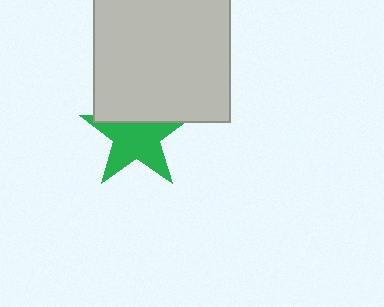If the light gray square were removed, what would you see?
You would see the complete green star.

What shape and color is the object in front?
The object in front is a light gray square.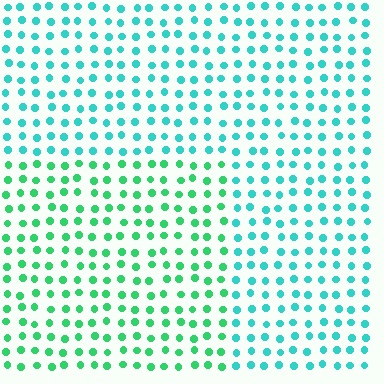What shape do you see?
I see a rectangle.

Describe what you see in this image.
The image is filled with small cyan elements in a uniform arrangement. A rectangle-shaped region is visible where the elements are tinted to a slightly different hue, forming a subtle color boundary.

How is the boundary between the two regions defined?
The boundary is defined purely by a slight shift in hue (about 34 degrees). Spacing, size, and orientation are identical on both sides.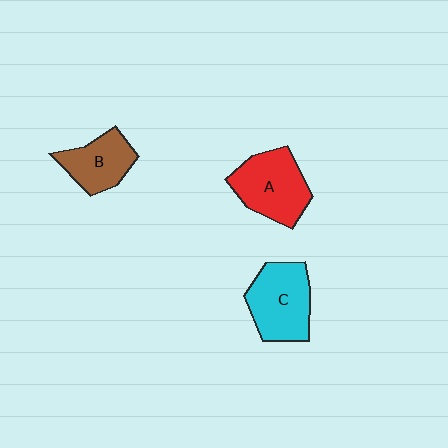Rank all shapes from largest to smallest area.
From largest to smallest: C (cyan), A (red), B (brown).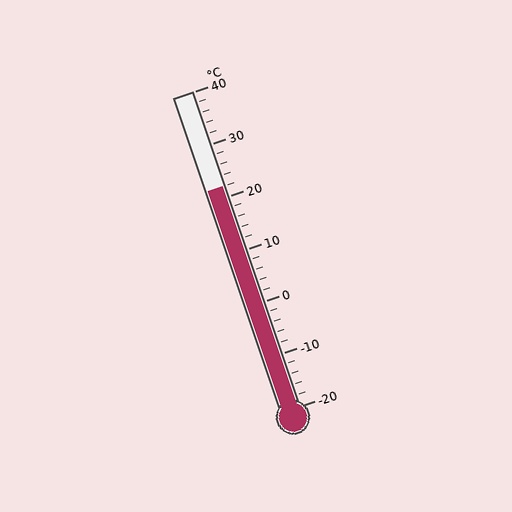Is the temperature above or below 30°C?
The temperature is below 30°C.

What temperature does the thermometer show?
The thermometer shows approximately 22°C.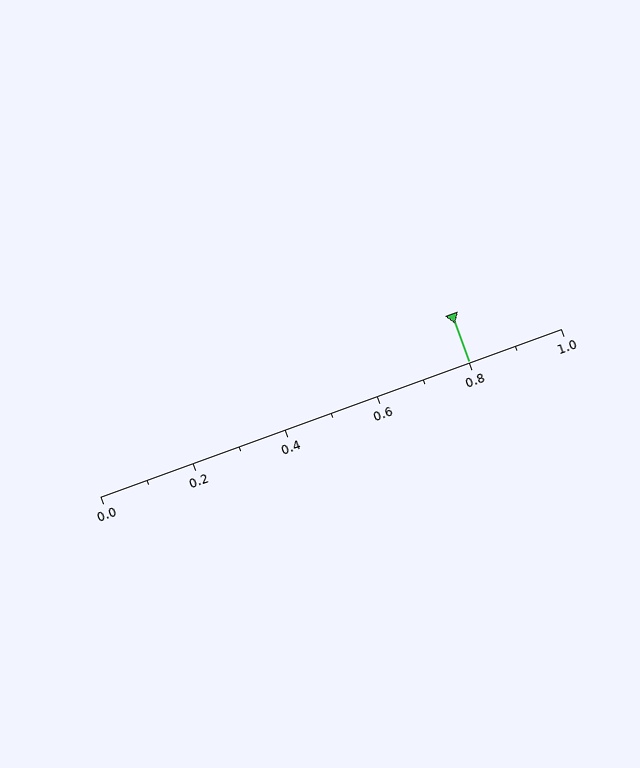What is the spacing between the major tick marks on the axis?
The major ticks are spaced 0.2 apart.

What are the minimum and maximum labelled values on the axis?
The axis runs from 0.0 to 1.0.